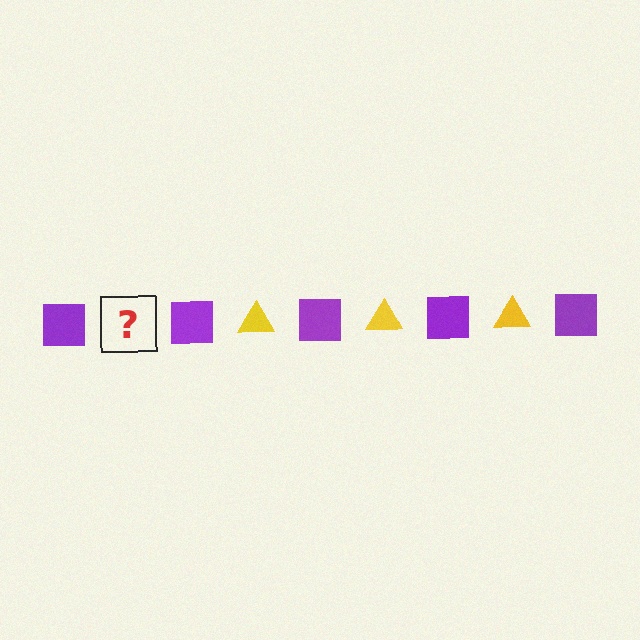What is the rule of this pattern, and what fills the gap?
The rule is that the pattern alternates between purple square and yellow triangle. The gap should be filled with a yellow triangle.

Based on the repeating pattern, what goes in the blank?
The blank should be a yellow triangle.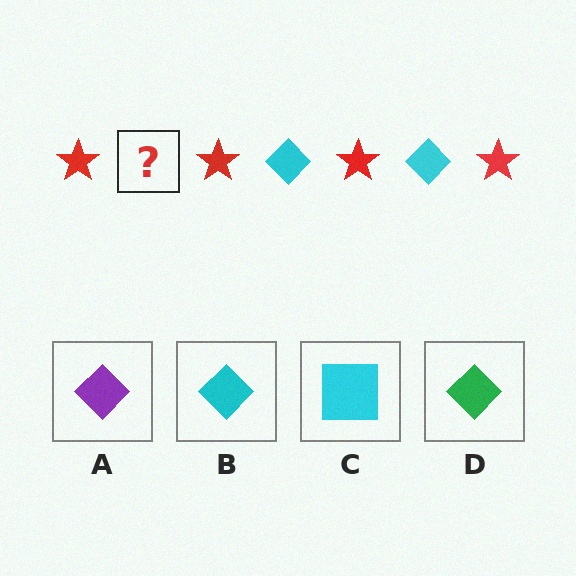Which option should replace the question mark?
Option B.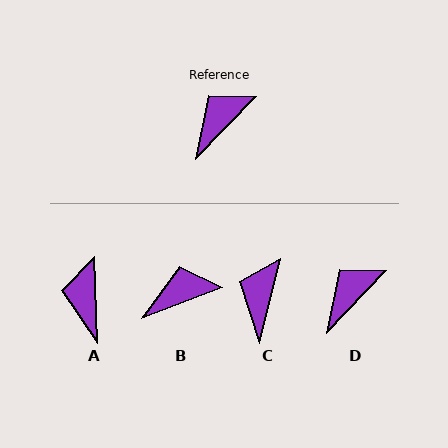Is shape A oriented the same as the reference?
No, it is off by about 46 degrees.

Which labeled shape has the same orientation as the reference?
D.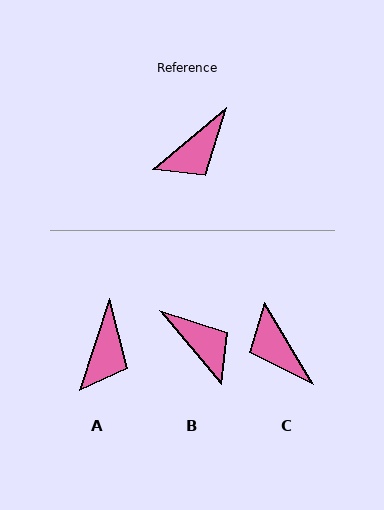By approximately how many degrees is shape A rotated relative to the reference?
Approximately 32 degrees counter-clockwise.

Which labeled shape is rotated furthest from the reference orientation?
C, about 99 degrees away.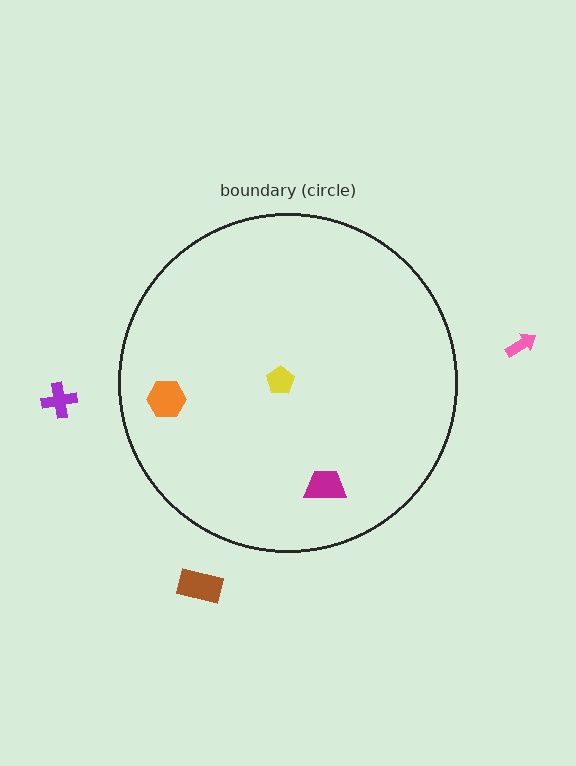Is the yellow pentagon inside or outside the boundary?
Inside.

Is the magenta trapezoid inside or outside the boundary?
Inside.